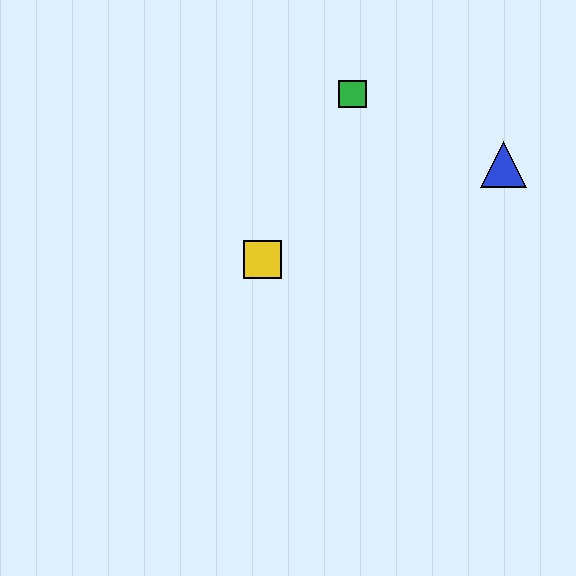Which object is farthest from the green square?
The yellow square is farthest from the green square.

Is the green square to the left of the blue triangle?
Yes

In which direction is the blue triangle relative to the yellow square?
The blue triangle is to the right of the yellow square.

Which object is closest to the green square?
The blue triangle is closest to the green square.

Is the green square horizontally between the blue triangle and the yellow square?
Yes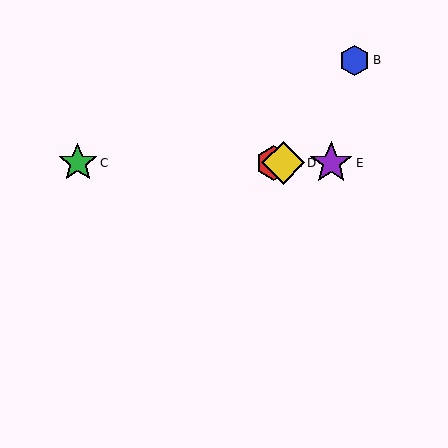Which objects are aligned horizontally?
Objects A, C, D, E are aligned horizontally.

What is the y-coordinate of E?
Object E is at y≈163.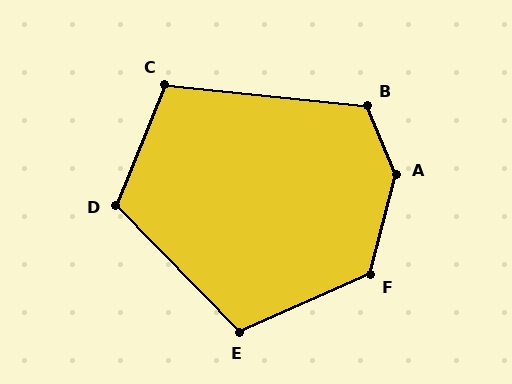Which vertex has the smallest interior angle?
C, at approximately 106 degrees.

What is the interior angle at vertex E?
Approximately 111 degrees (obtuse).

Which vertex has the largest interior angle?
A, at approximately 143 degrees.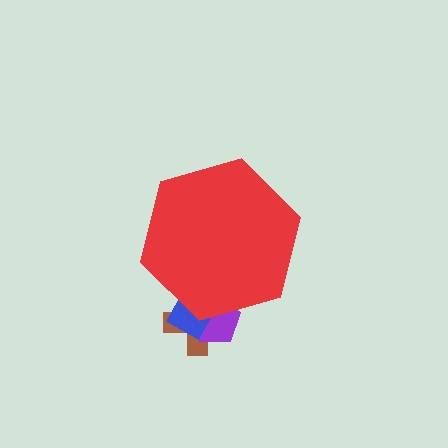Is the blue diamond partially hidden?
Yes, the blue diamond is partially hidden behind the red hexagon.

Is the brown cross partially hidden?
Yes, the brown cross is partially hidden behind the red hexagon.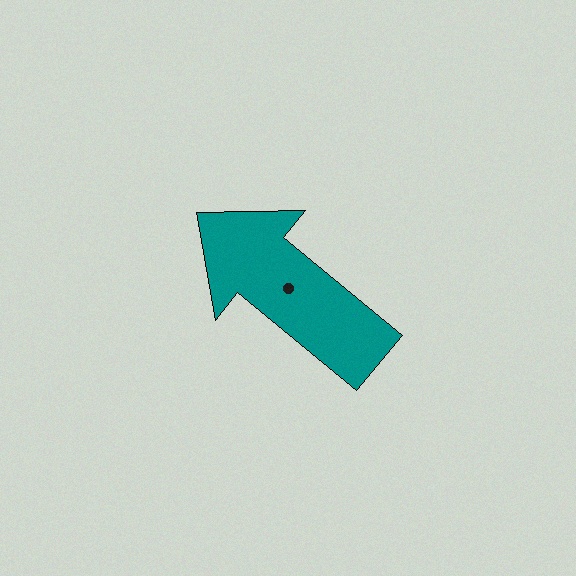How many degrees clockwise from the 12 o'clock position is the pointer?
Approximately 309 degrees.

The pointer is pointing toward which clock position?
Roughly 10 o'clock.